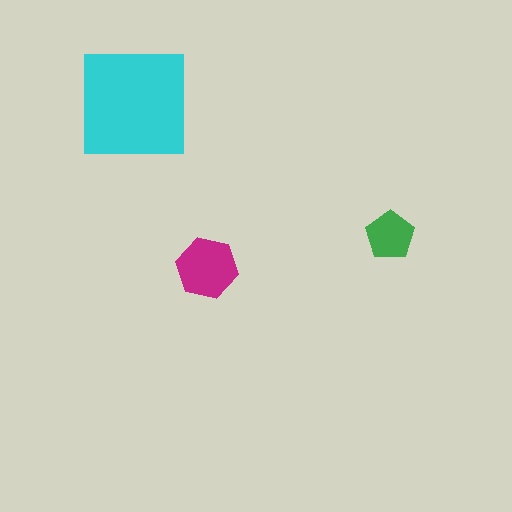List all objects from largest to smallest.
The cyan square, the magenta hexagon, the green pentagon.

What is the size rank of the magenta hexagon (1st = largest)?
2nd.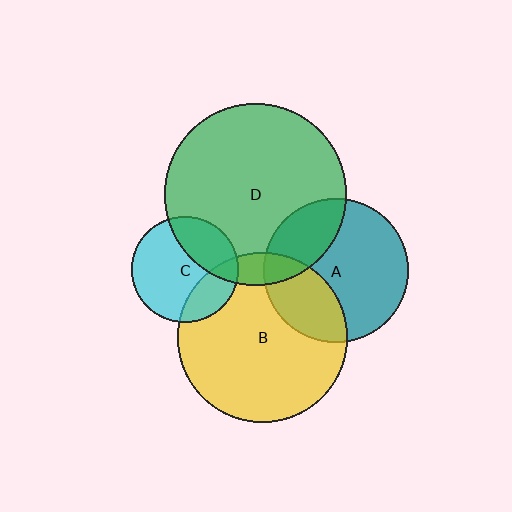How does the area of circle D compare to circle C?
Approximately 2.9 times.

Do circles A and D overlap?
Yes.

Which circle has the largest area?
Circle D (green).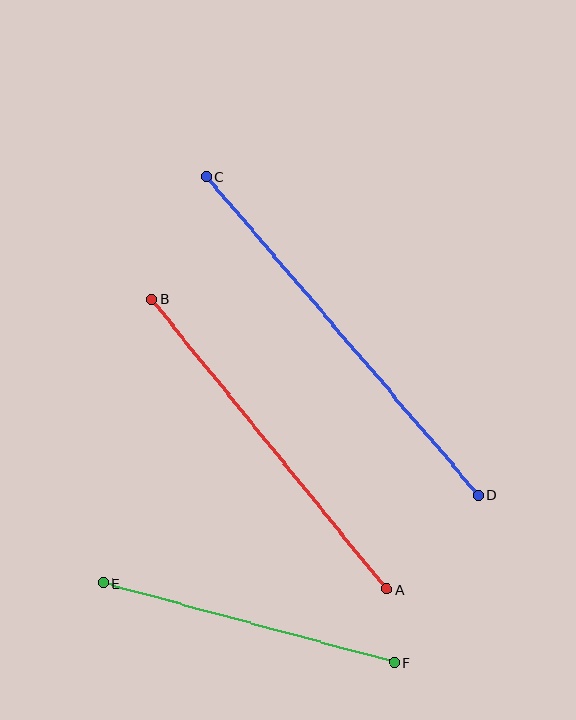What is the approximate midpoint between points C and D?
The midpoint is at approximately (342, 336) pixels.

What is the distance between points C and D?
The distance is approximately 419 pixels.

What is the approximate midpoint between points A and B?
The midpoint is at approximately (269, 444) pixels.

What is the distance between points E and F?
The distance is approximately 302 pixels.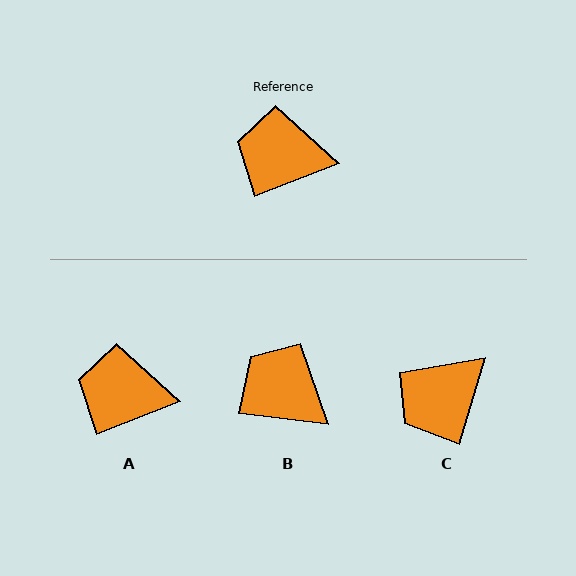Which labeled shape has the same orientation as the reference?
A.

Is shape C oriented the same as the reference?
No, it is off by about 52 degrees.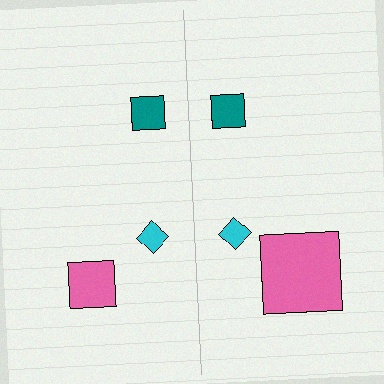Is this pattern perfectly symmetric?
No, the pattern is not perfectly symmetric. The pink square on the right side has a different size than its mirror counterpart.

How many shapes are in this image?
There are 6 shapes in this image.